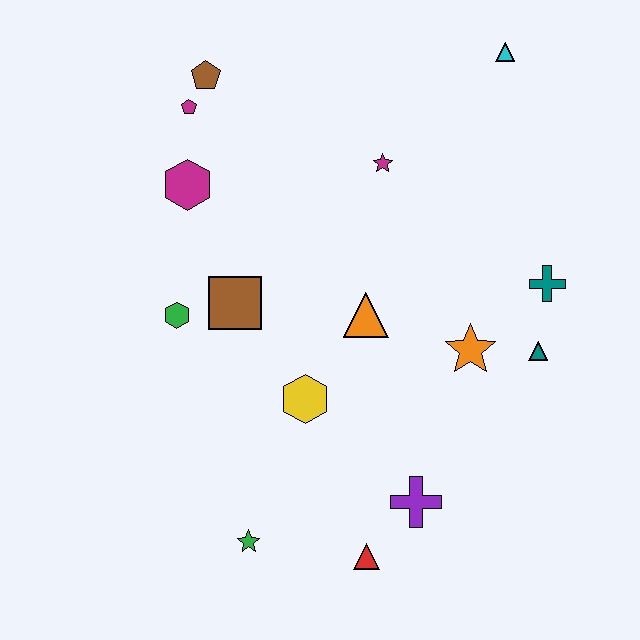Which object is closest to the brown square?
The green hexagon is closest to the brown square.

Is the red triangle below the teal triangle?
Yes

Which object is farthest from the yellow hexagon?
The cyan triangle is farthest from the yellow hexagon.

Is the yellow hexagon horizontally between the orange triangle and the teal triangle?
No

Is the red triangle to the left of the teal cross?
Yes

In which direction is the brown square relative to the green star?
The brown square is above the green star.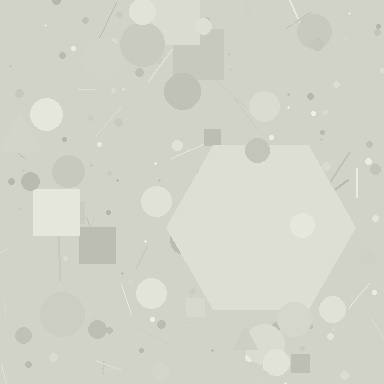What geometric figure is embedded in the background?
A hexagon is embedded in the background.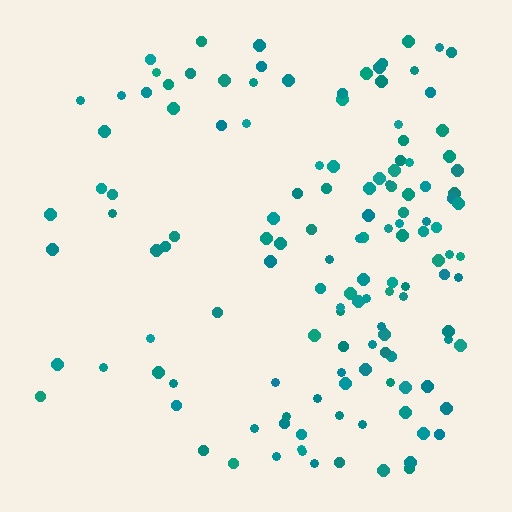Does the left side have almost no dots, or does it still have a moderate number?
Still a moderate number, just noticeably fewer than the right.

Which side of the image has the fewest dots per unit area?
The left.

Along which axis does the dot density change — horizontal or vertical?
Horizontal.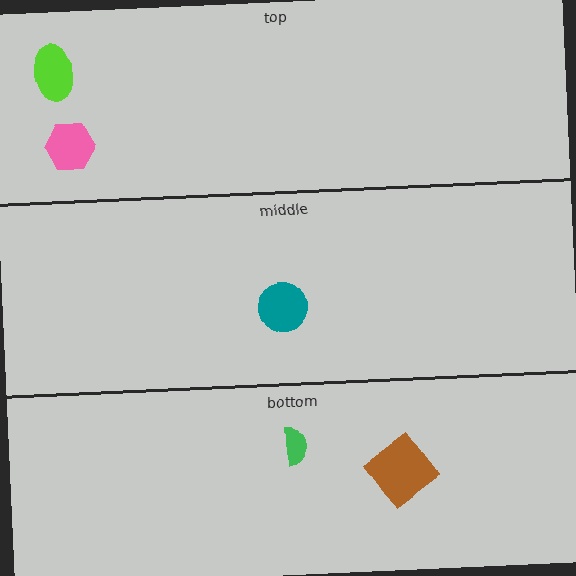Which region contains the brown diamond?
The bottom region.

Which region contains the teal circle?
The middle region.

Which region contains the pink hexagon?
The top region.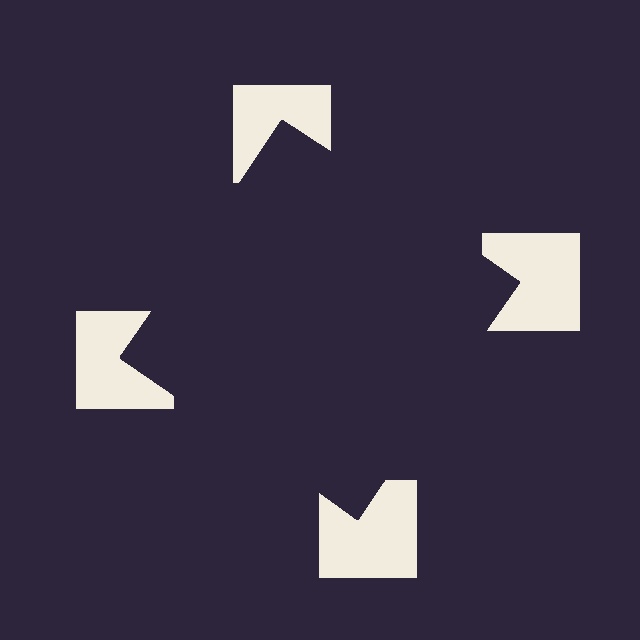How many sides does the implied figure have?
4 sides.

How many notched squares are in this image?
There are 4 — one at each vertex of the illusory square.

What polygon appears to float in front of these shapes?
An illusory square — its edges are inferred from the aligned wedge cuts in the notched squares, not physically drawn.